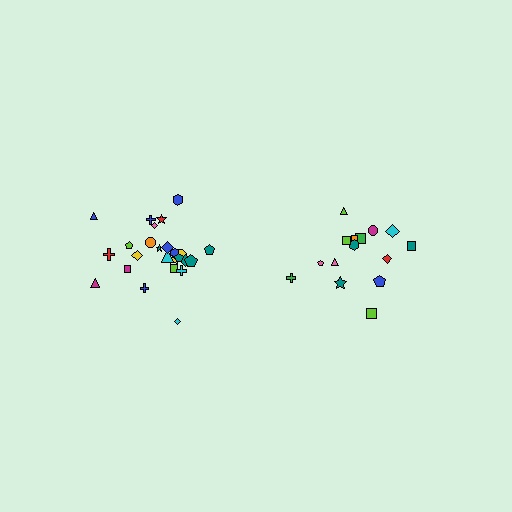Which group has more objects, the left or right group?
The left group.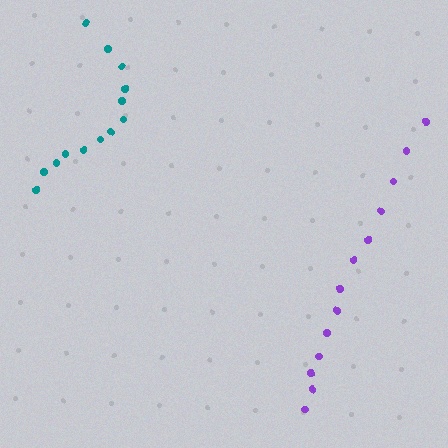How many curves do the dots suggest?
There are 2 distinct paths.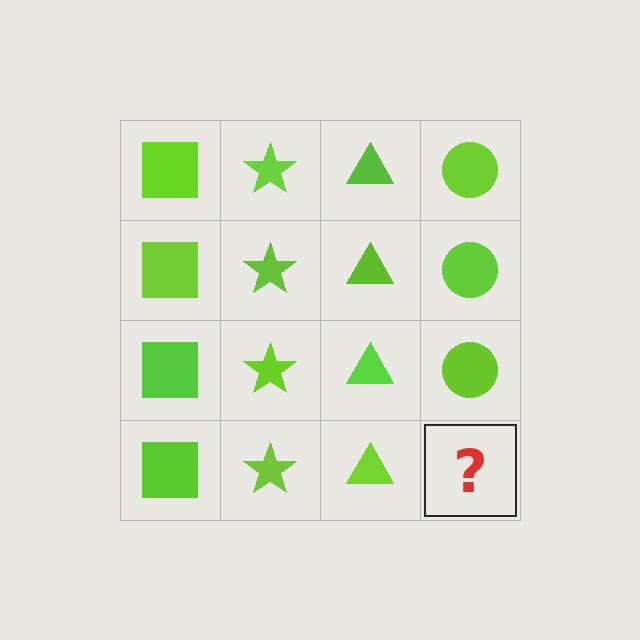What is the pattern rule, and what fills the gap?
The rule is that each column has a consistent shape. The gap should be filled with a lime circle.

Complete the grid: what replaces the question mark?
The question mark should be replaced with a lime circle.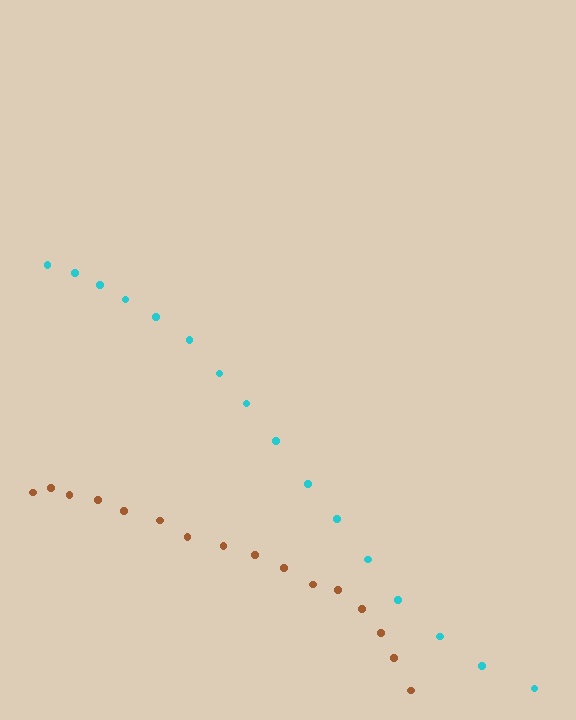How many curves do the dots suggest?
There are 2 distinct paths.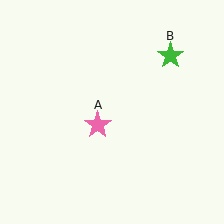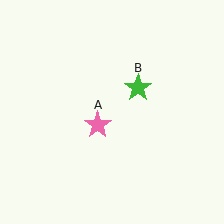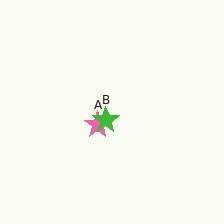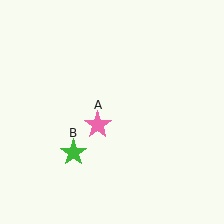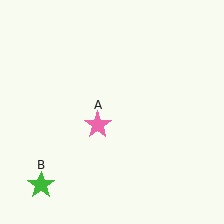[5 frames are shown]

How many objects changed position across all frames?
1 object changed position: green star (object B).